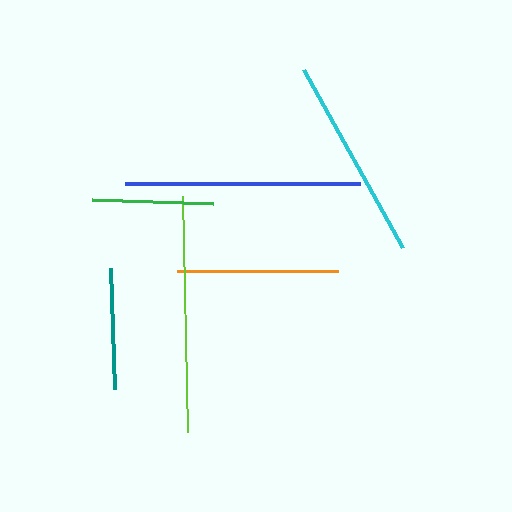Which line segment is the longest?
The lime line is the longest at approximately 236 pixels.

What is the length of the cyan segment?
The cyan segment is approximately 205 pixels long.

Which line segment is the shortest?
The green line is the shortest at approximately 120 pixels.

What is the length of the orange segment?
The orange segment is approximately 161 pixels long.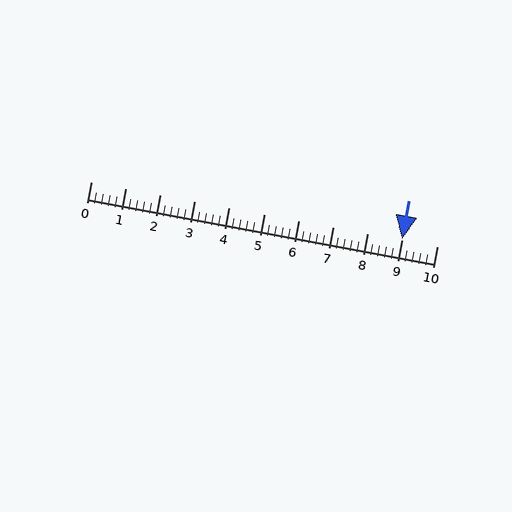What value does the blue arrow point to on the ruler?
The blue arrow points to approximately 9.0.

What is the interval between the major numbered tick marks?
The major tick marks are spaced 1 units apart.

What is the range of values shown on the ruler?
The ruler shows values from 0 to 10.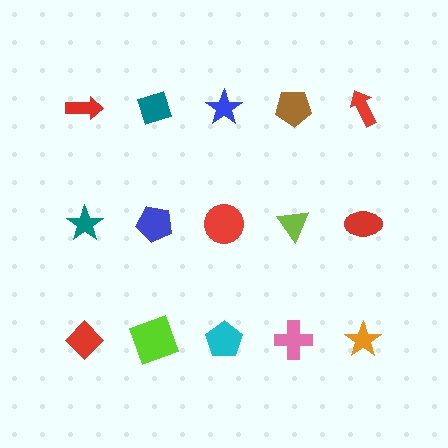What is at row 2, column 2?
A blue pentagon.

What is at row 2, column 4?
A lime triangle.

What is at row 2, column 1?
A teal star.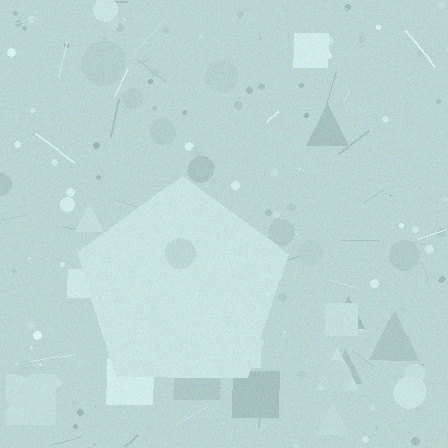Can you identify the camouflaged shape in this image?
The camouflaged shape is a pentagon.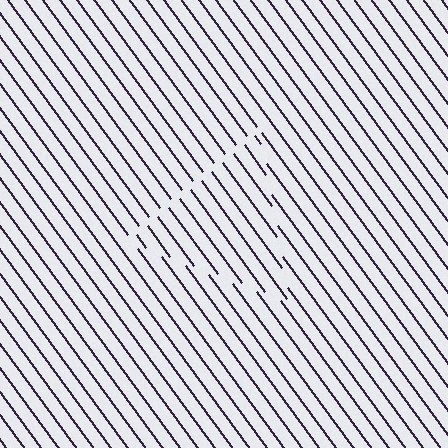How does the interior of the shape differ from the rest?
The interior of the shape contains the same grating, shifted by half a period — the contour is defined by the phase discontinuity where line-ends from the inner and outer gratings abut.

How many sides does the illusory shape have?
3 sides — the line-ends trace a triangle.